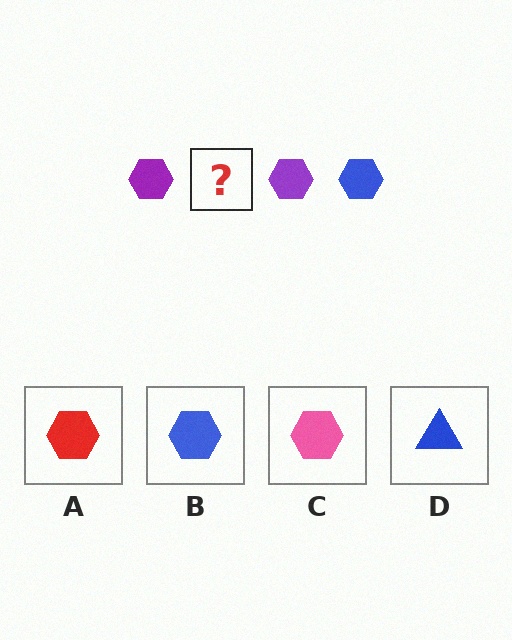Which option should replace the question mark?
Option B.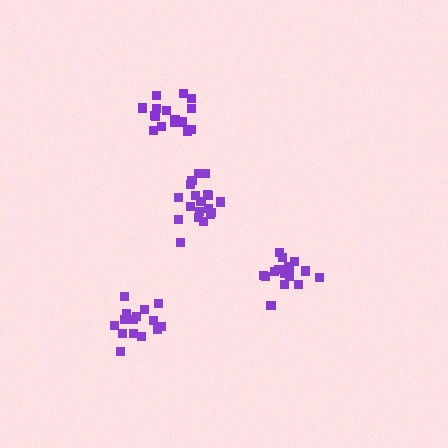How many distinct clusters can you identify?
There are 4 distinct clusters.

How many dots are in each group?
Group 1: 15 dots, Group 2: 16 dots, Group 3: 15 dots, Group 4: 19 dots (65 total).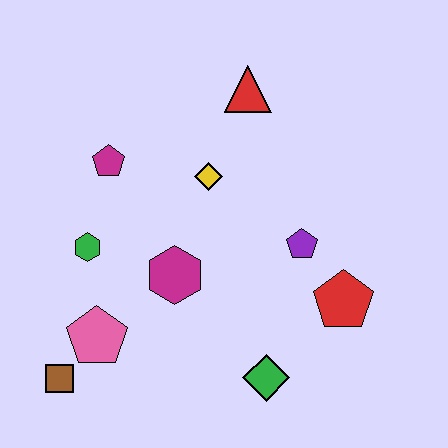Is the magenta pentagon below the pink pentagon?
No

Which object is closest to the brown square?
The pink pentagon is closest to the brown square.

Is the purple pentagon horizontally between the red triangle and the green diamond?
No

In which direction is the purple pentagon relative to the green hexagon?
The purple pentagon is to the right of the green hexagon.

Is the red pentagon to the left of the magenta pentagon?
No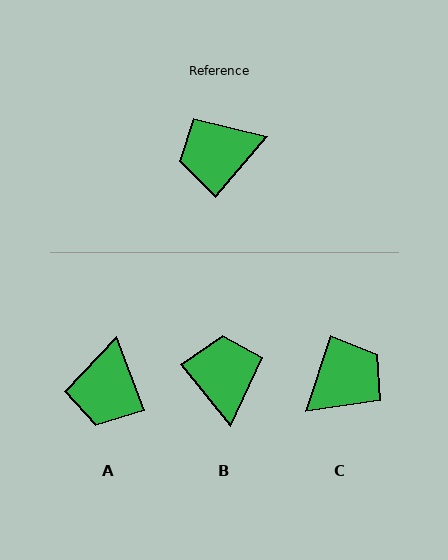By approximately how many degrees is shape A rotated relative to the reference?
Approximately 61 degrees counter-clockwise.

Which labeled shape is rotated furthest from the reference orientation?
C, about 158 degrees away.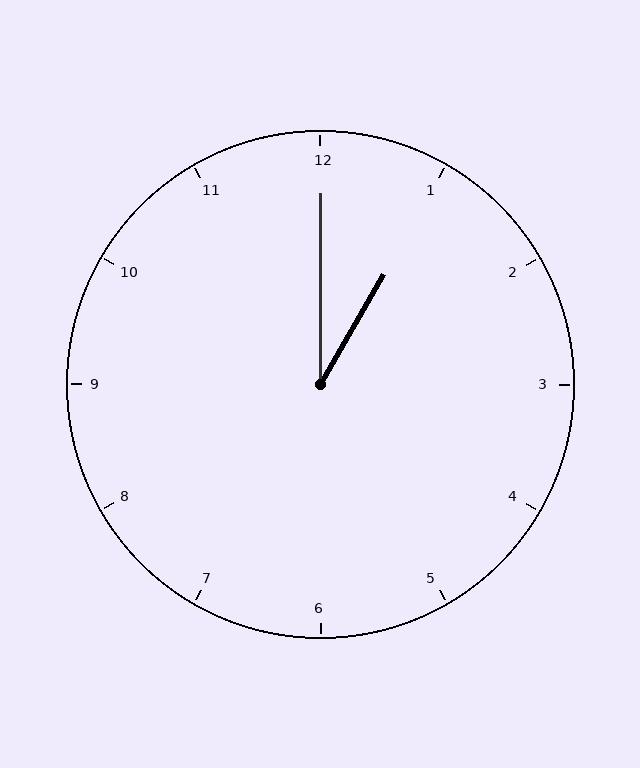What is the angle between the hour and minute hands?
Approximately 30 degrees.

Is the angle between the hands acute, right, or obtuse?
It is acute.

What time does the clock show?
1:00.